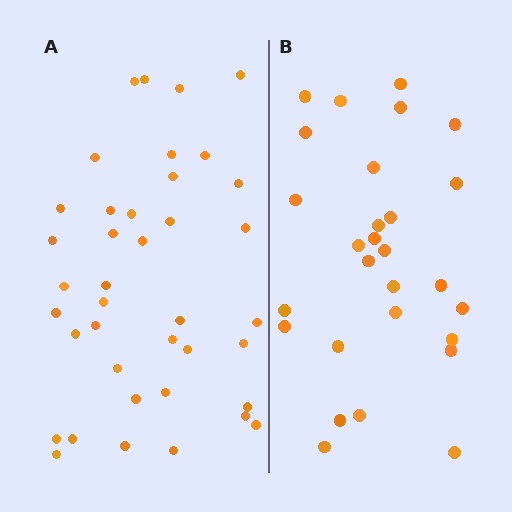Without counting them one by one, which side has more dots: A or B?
Region A (the left region) has more dots.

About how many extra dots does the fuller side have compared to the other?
Region A has roughly 12 or so more dots than region B.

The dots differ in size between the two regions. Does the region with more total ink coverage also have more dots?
No. Region B has more total ink coverage because its dots are larger, but region A actually contains more individual dots. Total area can be misleading — the number of items is what matters here.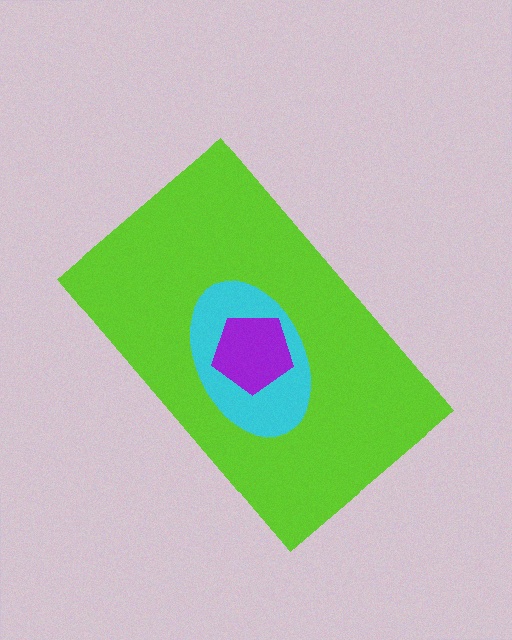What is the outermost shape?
The lime rectangle.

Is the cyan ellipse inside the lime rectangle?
Yes.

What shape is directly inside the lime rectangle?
The cyan ellipse.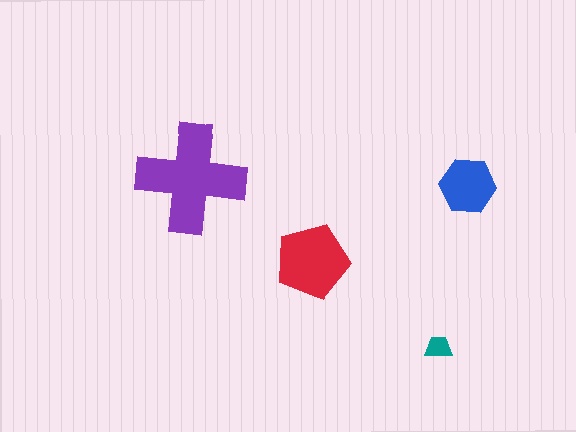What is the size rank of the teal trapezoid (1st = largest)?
4th.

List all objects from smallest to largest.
The teal trapezoid, the blue hexagon, the red pentagon, the purple cross.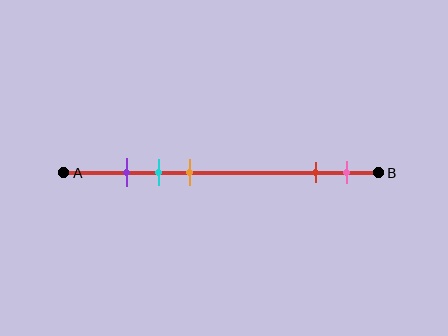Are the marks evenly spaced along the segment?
No, the marks are not evenly spaced.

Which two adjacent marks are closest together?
The purple and cyan marks are the closest adjacent pair.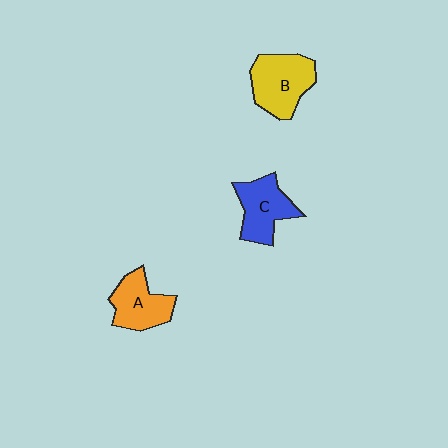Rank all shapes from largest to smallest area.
From largest to smallest: B (yellow), C (blue), A (orange).